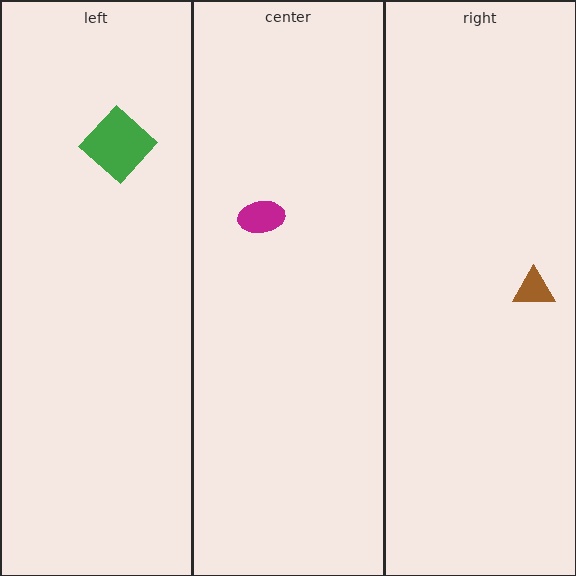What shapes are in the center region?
The magenta ellipse.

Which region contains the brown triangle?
The right region.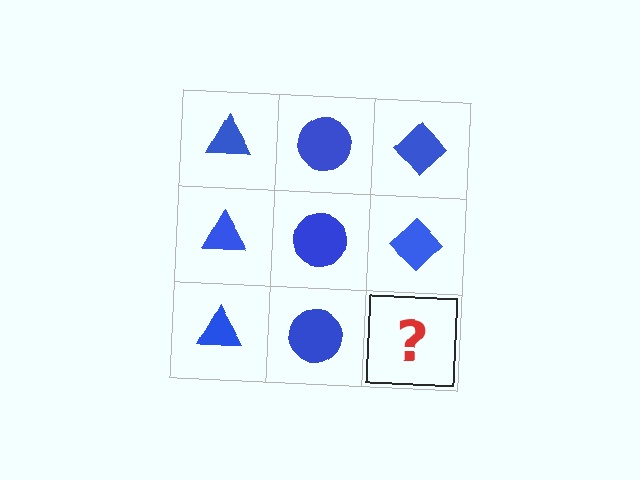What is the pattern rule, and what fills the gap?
The rule is that each column has a consistent shape. The gap should be filled with a blue diamond.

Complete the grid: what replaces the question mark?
The question mark should be replaced with a blue diamond.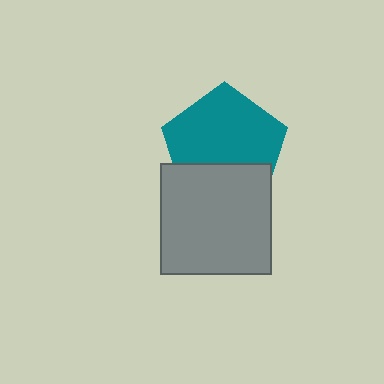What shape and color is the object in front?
The object in front is a gray square.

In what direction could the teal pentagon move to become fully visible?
The teal pentagon could move up. That would shift it out from behind the gray square entirely.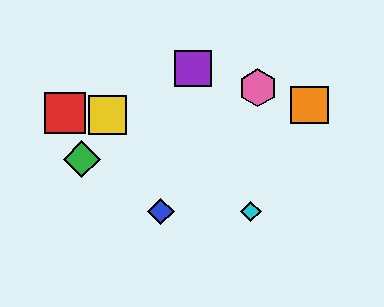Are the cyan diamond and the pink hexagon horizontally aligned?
No, the cyan diamond is at y≈212 and the pink hexagon is at y≈88.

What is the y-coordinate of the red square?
The red square is at y≈113.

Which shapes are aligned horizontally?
The blue diamond, the cyan diamond are aligned horizontally.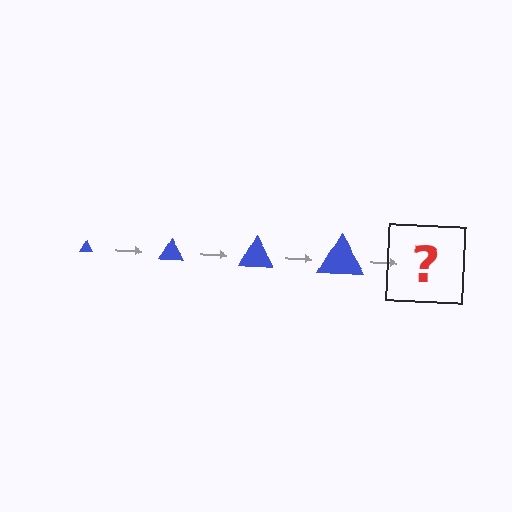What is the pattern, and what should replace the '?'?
The pattern is that the triangle gets progressively larger each step. The '?' should be a blue triangle, larger than the previous one.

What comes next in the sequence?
The next element should be a blue triangle, larger than the previous one.